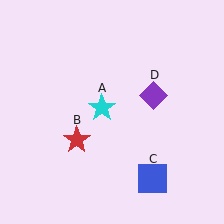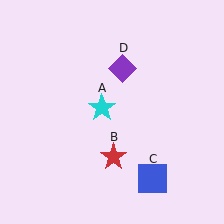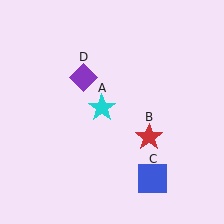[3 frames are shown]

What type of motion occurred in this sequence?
The red star (object B), purple diamond (object D) rotated counterclockwise around the center of the scene.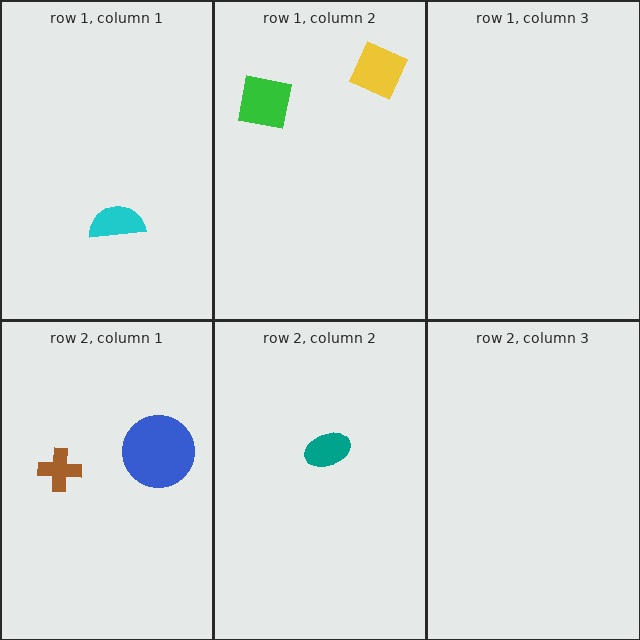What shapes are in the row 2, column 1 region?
The brown cross, the blue circle.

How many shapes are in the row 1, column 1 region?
1.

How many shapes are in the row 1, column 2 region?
2.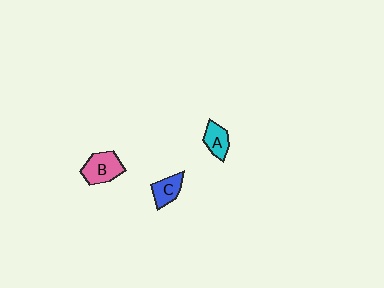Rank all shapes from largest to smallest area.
From largest to smallest: B (pink), C (blue), A (cyan).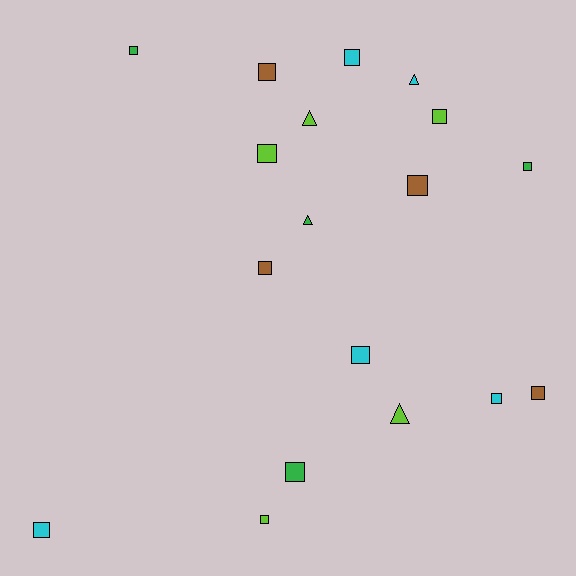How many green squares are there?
There are 3 green squares.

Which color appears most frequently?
Lime, with 5 objects.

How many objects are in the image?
There are 18 objects.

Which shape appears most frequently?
Square, with 14 objects.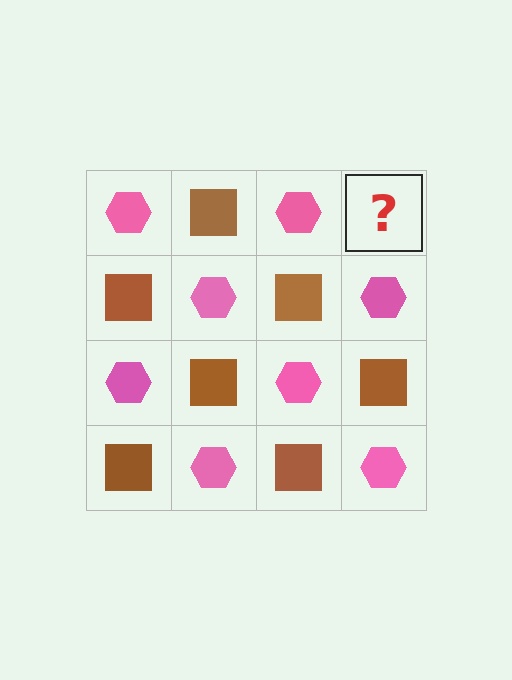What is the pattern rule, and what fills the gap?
The rule is that it alternates pink hexagon and brown square in a checkerboard pattern. The gap should be filled with a brown square.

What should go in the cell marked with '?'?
The missing cell should contain a brown square.